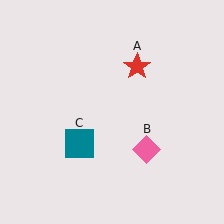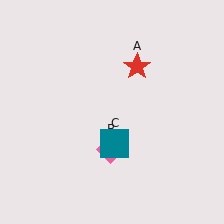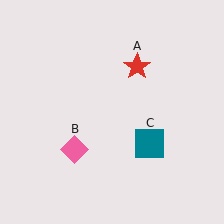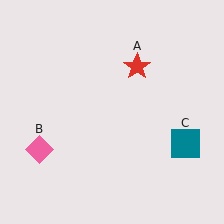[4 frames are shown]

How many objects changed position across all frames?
2 objects changed position: pink diamond (object B), teal square (object C).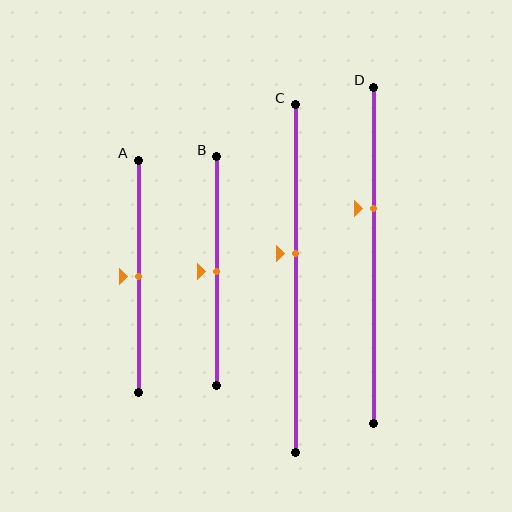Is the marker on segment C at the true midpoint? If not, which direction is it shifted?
No, the marker on segment C is shifted upward by about 7% of the segment length.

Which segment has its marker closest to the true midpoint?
Segment A has its marker closest to the true midpoint.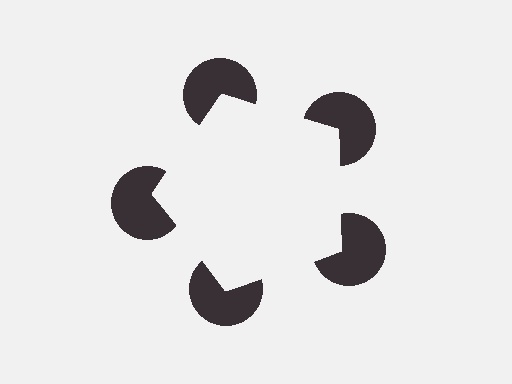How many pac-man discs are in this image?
There are 5 — one at each vertex of the illusory pentagon.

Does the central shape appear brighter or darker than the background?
It typically appears slightly brighter than the background, even though no actual brightness change is drawn.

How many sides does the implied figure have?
5 sides.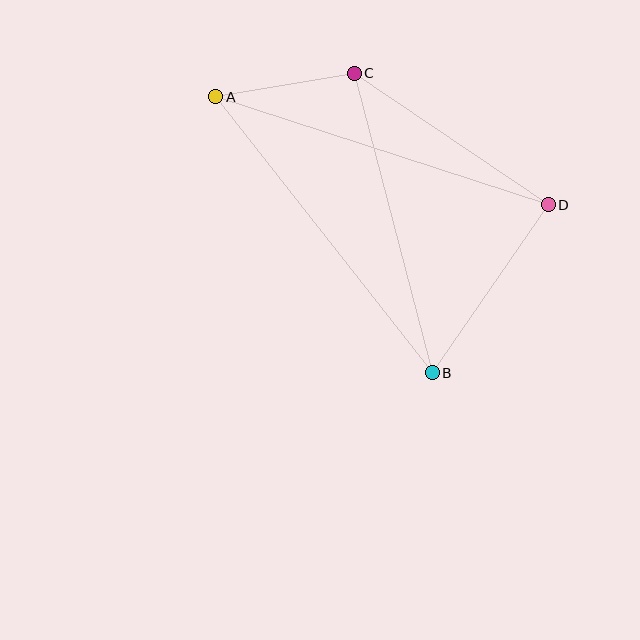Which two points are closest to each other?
Points A and C are closest to each other.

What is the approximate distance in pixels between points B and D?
The distance between B and D is approximately 204 pixels.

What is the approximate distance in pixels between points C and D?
The distance between C and D is approximately 234 pixels.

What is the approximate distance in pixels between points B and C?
The distance between B and C is approximately 309 pixels.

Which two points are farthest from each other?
Points A and B are farthest from each other.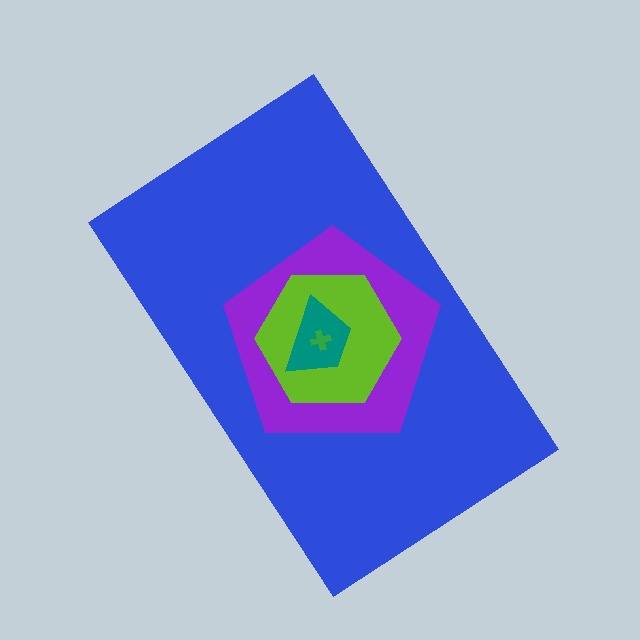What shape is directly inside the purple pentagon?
The lime hexagon.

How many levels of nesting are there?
5.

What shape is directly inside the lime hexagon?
The teal trapezoid.